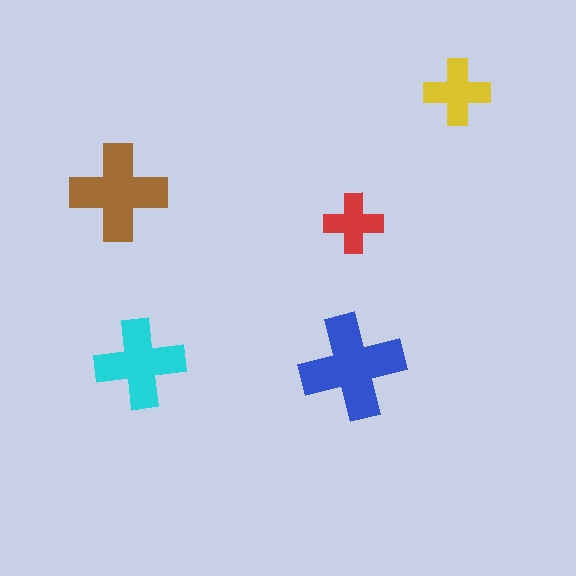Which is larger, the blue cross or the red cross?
The blue one.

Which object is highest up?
The yellow cross is topmost.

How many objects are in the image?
There are 5 objects in the image.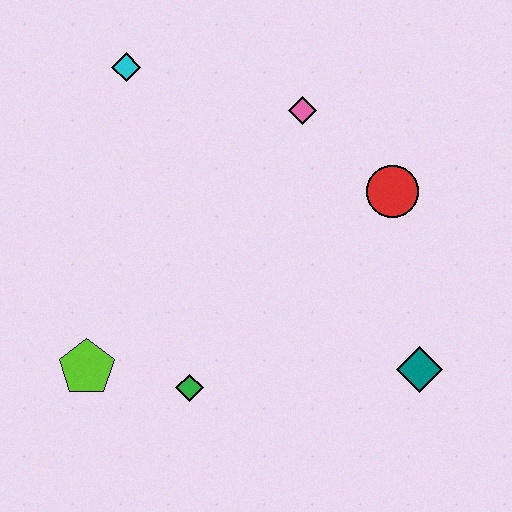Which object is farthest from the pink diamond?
The lime pentagon is farthest from the pink diamond.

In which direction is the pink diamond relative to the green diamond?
The pink diamond is above the green diamond.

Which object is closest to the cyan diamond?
The pink diamond is closest to the cyan diamond.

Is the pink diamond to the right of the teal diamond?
No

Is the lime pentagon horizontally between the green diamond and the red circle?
No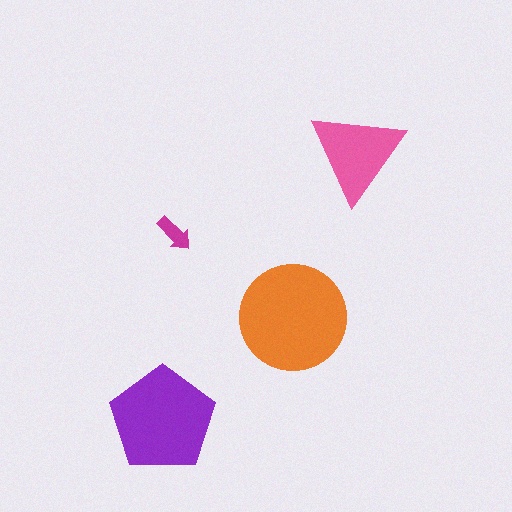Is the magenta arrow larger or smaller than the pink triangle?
Smaller.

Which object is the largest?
The orange circle.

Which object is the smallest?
The magenta arrow.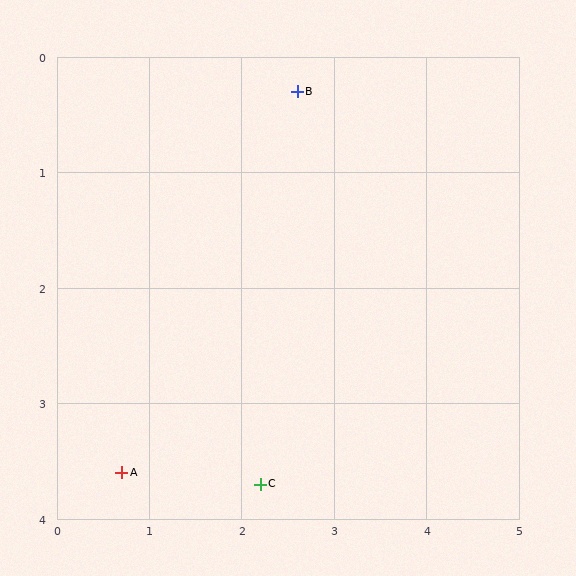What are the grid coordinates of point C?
Point C is at approximately (2.2, 3.7).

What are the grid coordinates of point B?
Point B is at approximately (2.6, 0.3).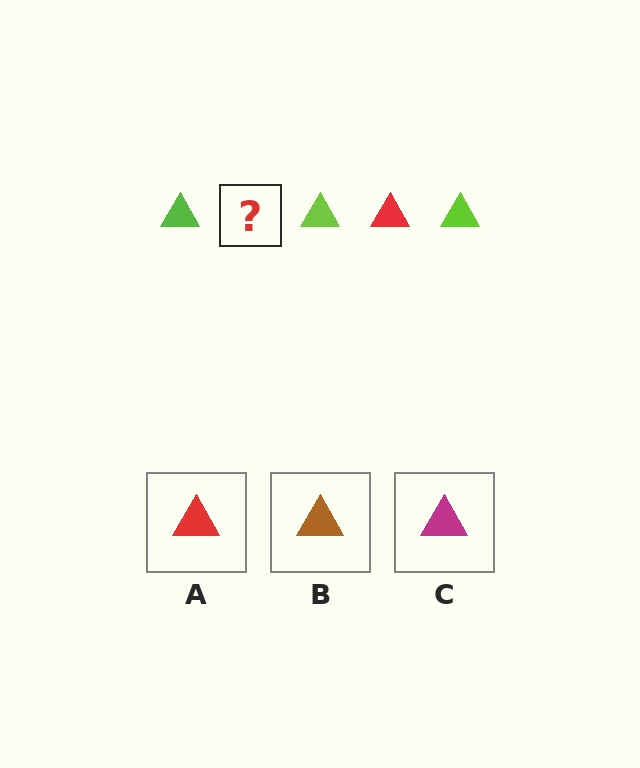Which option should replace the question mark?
Option A.